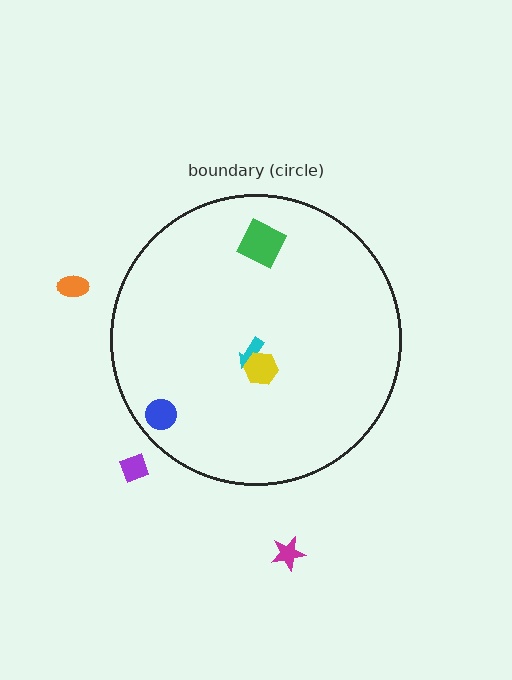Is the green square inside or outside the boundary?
Inside.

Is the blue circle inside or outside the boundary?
Inside.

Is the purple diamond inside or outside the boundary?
Outside.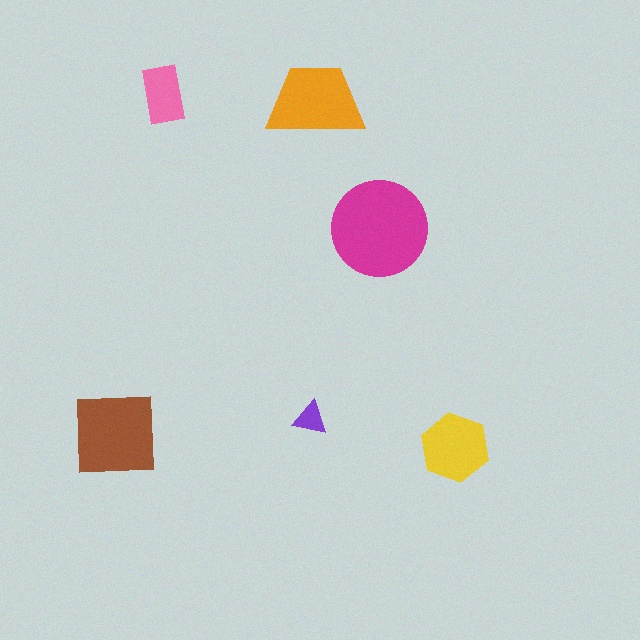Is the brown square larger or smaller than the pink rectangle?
Larger.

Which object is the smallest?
The purple triangle.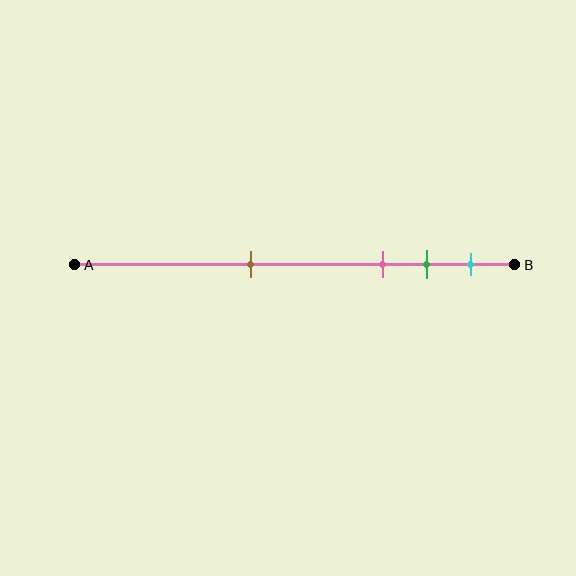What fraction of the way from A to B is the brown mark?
The brown mark is approximately 40% (0.4) of the way from A to B.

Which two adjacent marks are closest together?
The green and cyan marks are the closest adjacent pair.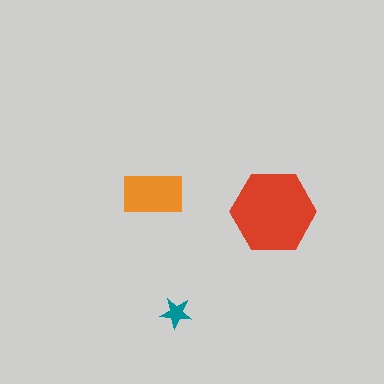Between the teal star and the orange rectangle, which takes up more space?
The orange rectangle.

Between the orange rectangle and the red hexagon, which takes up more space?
The red hexagon.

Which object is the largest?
The red hexagon.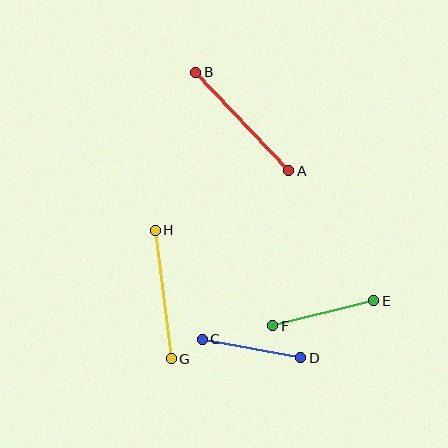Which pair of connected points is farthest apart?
Points A and B are farthest apart.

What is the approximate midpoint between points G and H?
The midpoint is at approximately (163, 295) pixels.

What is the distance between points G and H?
The distance is approximately 130 pixels.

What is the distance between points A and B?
The distance is approximately 135 pixels.